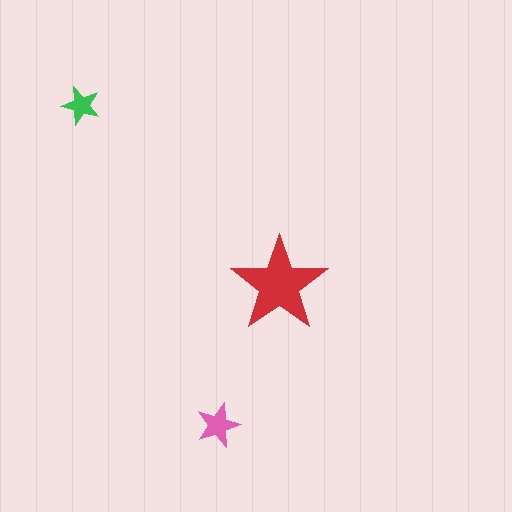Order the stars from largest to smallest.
the red one, the pink one, the green one.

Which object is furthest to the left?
The green star is leftmost.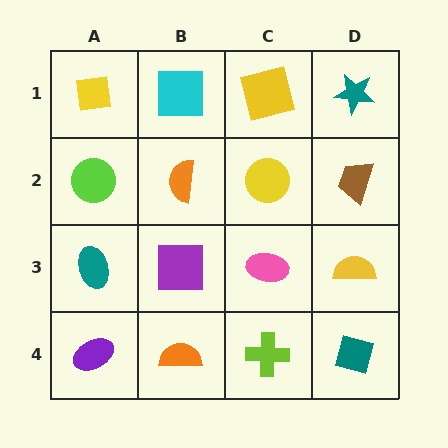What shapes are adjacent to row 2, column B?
A cyan square (row 1, column B), a purple square (row 3, column B), a lime circle (row 2, column A), a yellow circle (row 2, column C).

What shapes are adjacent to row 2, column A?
A yellow square (row 1, column A), a teal ellipse (row 3, column A), an orange semicircle (row 2, column B).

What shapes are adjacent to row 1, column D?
A brown trapezoid (row 2, column D), a yellow square (row 1, column C).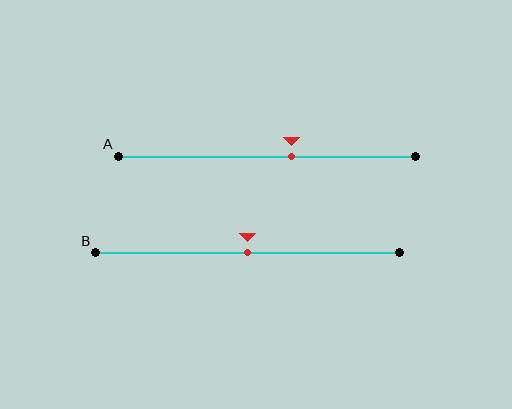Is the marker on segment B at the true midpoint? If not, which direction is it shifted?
Yes, the marker on segment B is at the true midpoint.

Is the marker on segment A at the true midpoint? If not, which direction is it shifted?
No, the marker on segment A is shifted to the right by about 8% of the segment length.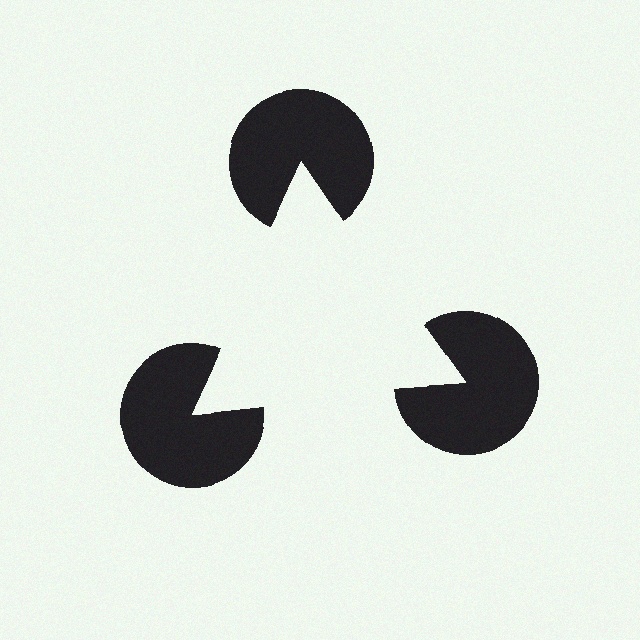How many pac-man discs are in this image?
There are 3 — one at each vertex of the illusory triangle.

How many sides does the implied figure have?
3 sides.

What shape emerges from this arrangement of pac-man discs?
An illusory triangle — its edges are inferred from the aligned wedge cuts in the pac-man discs, not physically drawn.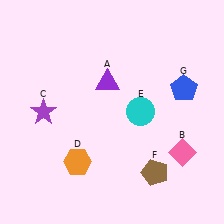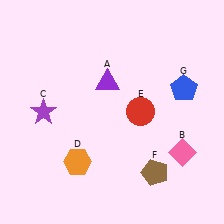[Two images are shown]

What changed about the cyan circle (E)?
In Image 1, E is cyan. In Image 2, it changed to red.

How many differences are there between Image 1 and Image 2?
There is 1 difference between the two images.